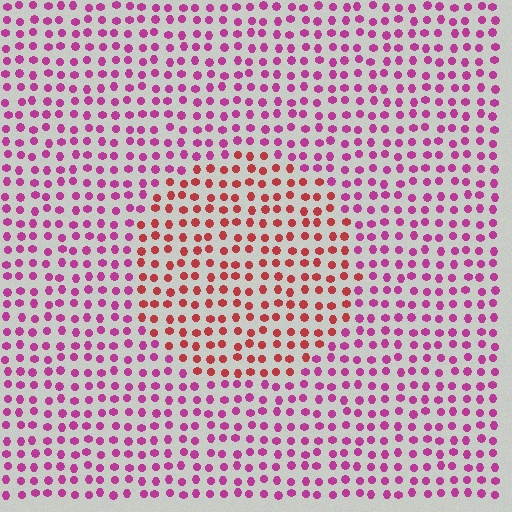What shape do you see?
I see a circle.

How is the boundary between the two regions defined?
The boundary is defined purely by a slight shift in hue (about 40 degrees). Spacing, size, and orientation are identical on both sides.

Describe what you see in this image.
The image is filled with small magenta elements in a uniform arrangement. A circle-shaped region is visible where the elements are tinted to a slightly different hue, forming a subtle color boundary.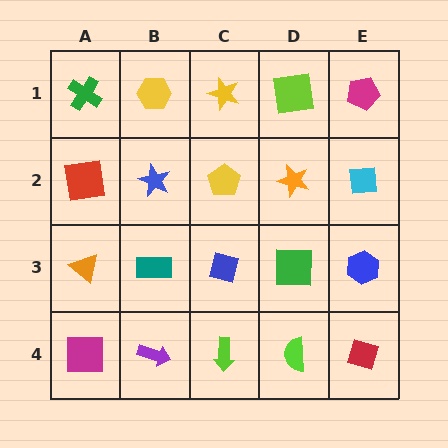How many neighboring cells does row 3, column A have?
3.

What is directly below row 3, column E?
A red diamond.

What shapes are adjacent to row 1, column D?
An orange star (row 2, column D), a yellow star (row 1, column C), a magenta pentagon (row 1, column E).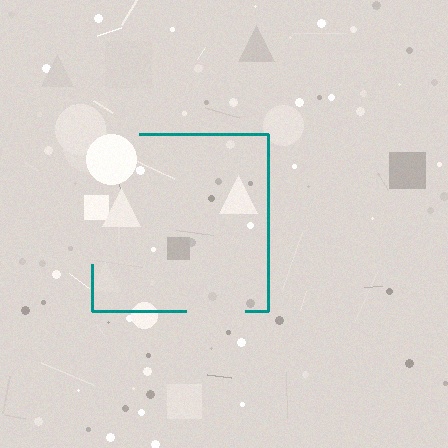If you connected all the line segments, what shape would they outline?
They would outline a square.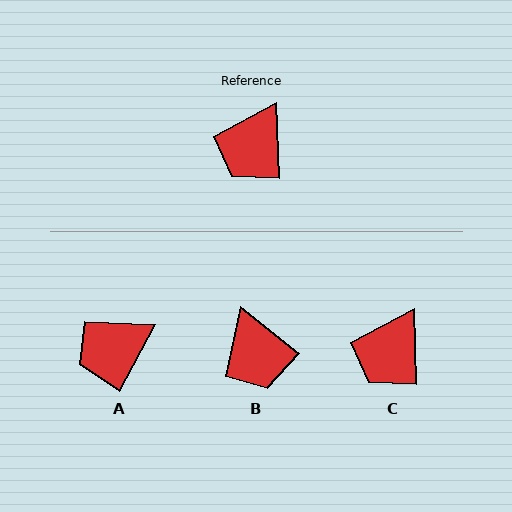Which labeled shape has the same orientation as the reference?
C.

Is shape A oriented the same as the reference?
No, it is off by about 30 degrees.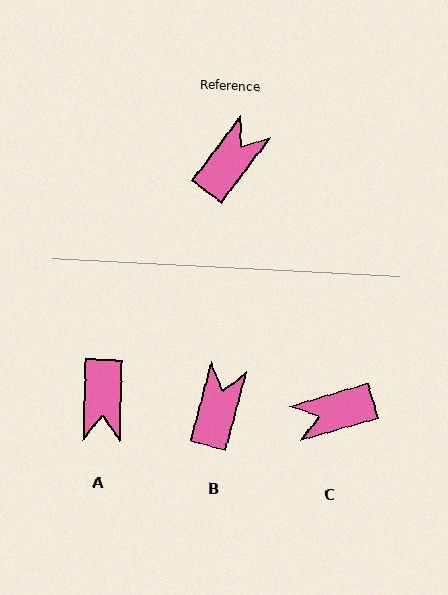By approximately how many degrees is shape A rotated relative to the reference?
Approximately 145 degrees clockwise.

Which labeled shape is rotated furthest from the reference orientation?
A, about 145 degrees away.